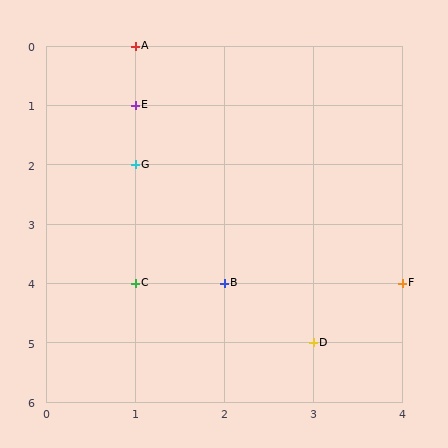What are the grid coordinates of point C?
Point C is at grid coordinates (1, 4).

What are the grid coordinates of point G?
Point G is at grid coordinates (1, 2).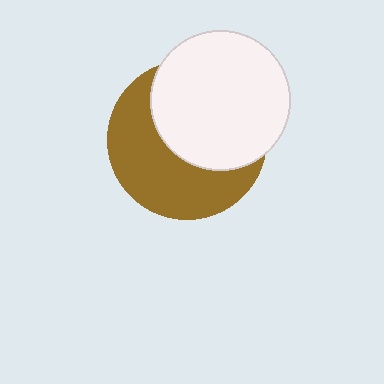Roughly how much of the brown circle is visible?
About half of it is visible (roughly 50%).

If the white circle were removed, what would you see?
You would see the complete brown circle.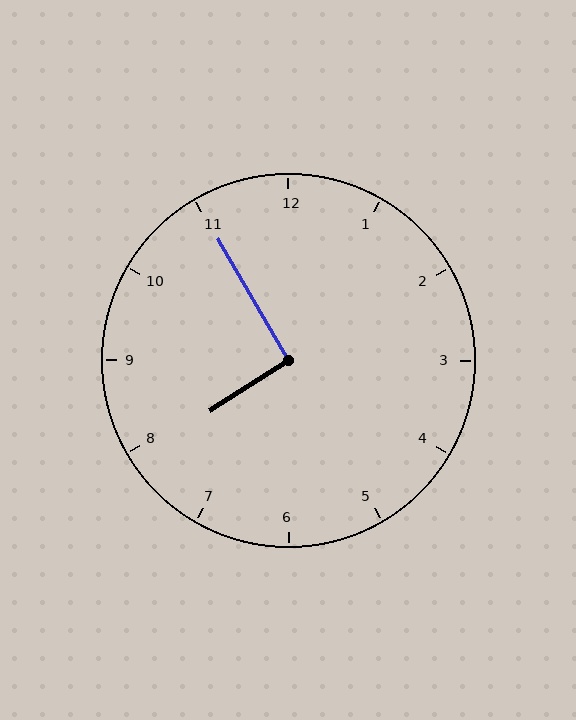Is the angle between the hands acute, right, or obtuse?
It is right.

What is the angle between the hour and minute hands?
Approximately 92 degrees.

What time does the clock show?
7:55.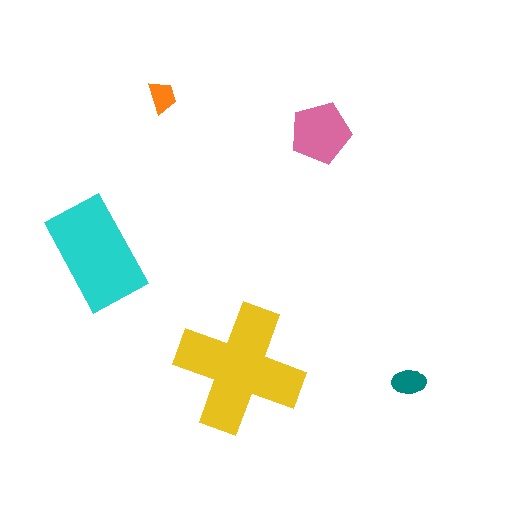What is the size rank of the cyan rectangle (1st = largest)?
2nd.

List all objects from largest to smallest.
The yellow cross, the cyan rectangle, the pink pentagon, the teal ellipse, the orange trapezoid.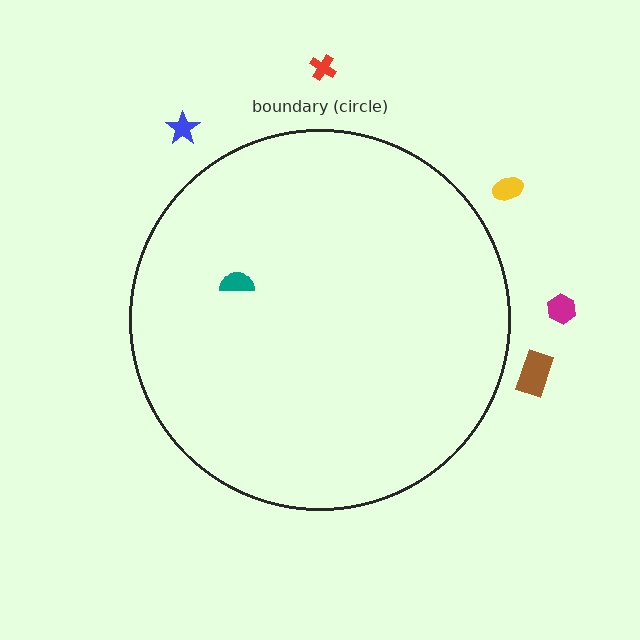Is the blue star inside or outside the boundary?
Outside.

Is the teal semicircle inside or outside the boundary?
Inside.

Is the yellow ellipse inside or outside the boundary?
Outside.